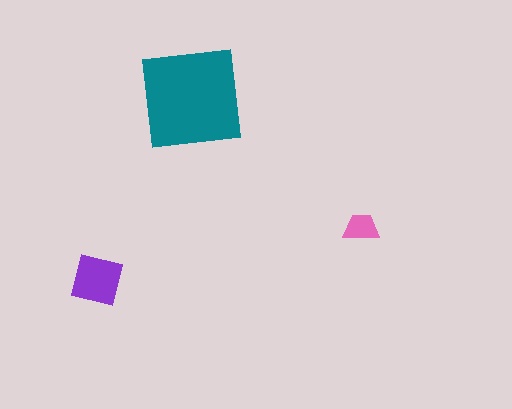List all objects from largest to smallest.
The teal square, the purple square, the pink trapezoid.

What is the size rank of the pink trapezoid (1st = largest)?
3rd.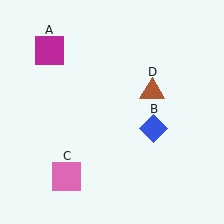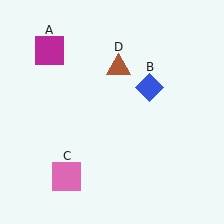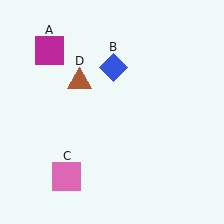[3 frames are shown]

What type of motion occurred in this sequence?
The blue diamond (object B), brown triangle (object D) rotated counterclockwise around the center of the scene.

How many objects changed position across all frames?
2 objects changed position: blue diamond (object B), brown triangle (object D).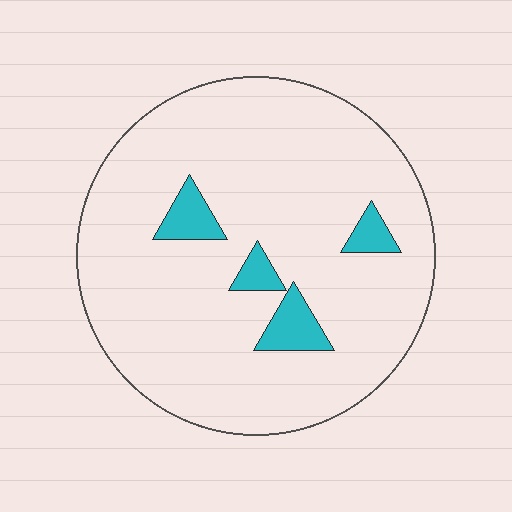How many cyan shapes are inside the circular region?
4.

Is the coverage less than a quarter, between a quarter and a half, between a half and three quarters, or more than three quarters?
Less than a quarter.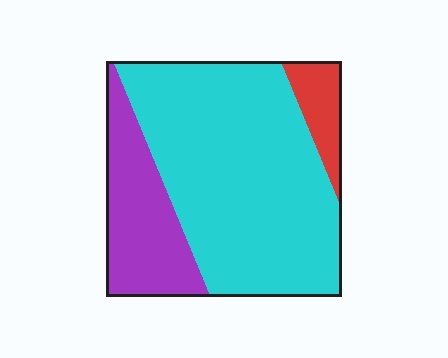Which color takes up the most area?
Cyan, at roughly 70%.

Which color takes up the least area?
Red, at roughly 10%.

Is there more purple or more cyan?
Cyan.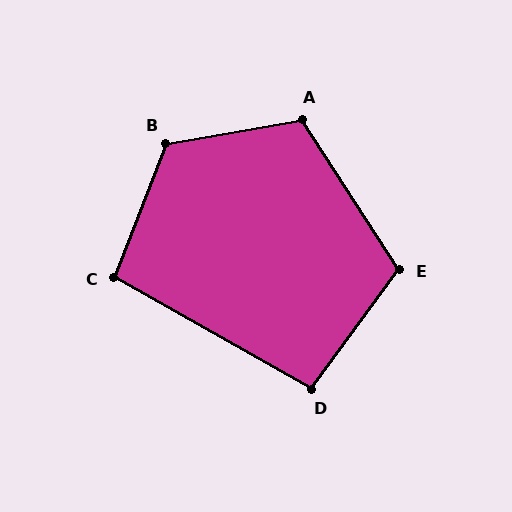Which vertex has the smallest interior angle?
D, at approximately 97 degrees.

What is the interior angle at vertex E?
Approximately 111 degrees (obtuse).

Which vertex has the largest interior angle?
B, at approximately 121 degrees.